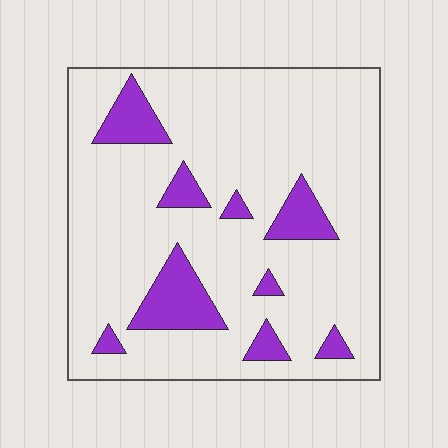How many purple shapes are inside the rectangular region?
9.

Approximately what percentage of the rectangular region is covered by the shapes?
Approximately 15%.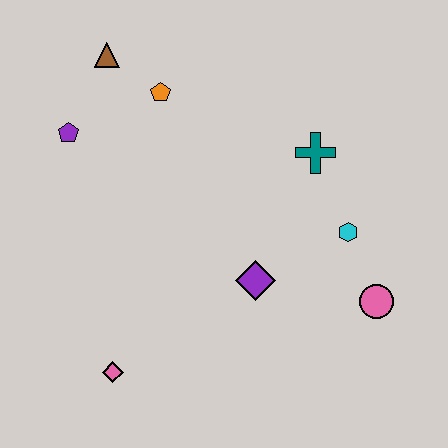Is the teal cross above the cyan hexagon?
Yes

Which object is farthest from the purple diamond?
The brown triangle is farthest from the purple diamond.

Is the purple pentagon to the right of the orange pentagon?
No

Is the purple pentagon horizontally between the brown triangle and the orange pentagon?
No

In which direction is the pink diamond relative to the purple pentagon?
The pink diamond is below the purple pentagon.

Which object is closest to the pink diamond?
The purple diamond is closest to the pink diamond.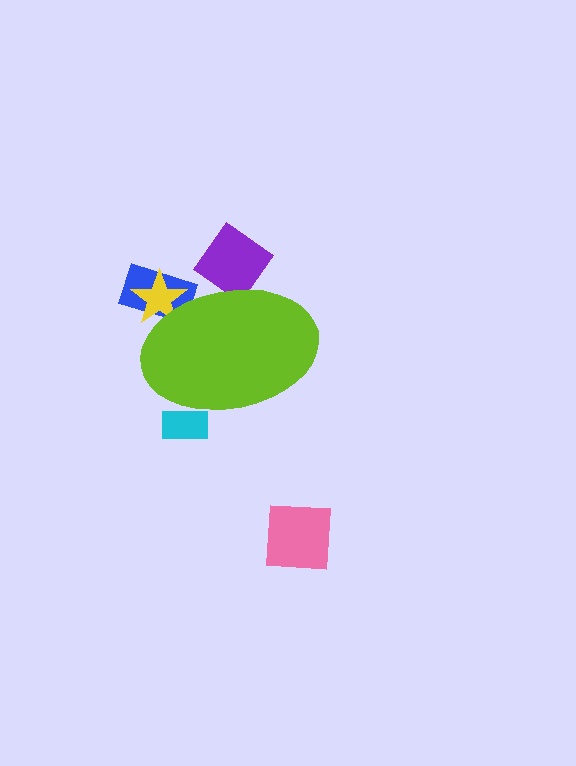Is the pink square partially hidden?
No, the pink square is fully visible.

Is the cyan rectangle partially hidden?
Yes, the cyan rectangle is partially hidden behind the lime ellipse.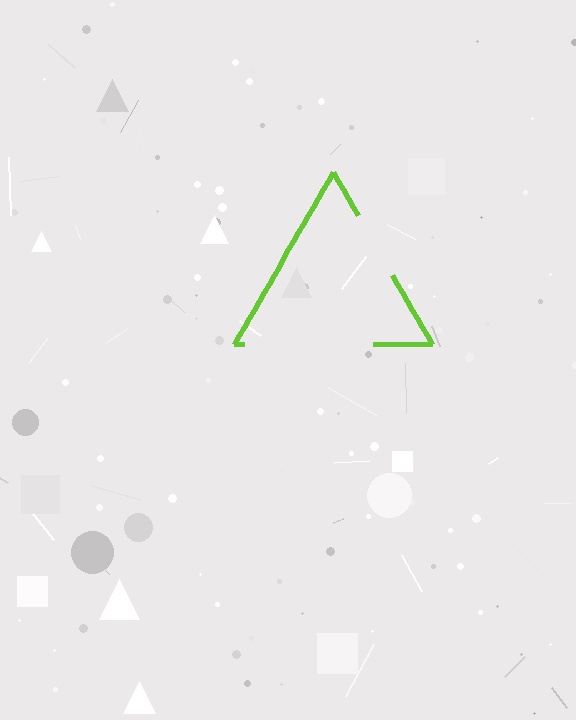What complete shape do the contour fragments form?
The contour fragments form a triangle.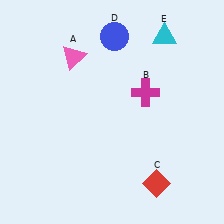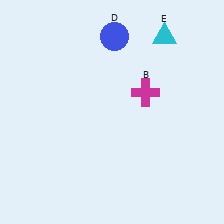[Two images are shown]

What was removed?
The red diamond (C), the pink triangle (A) were removed in Image 2.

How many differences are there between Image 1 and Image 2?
There are 2 differences between the two images.